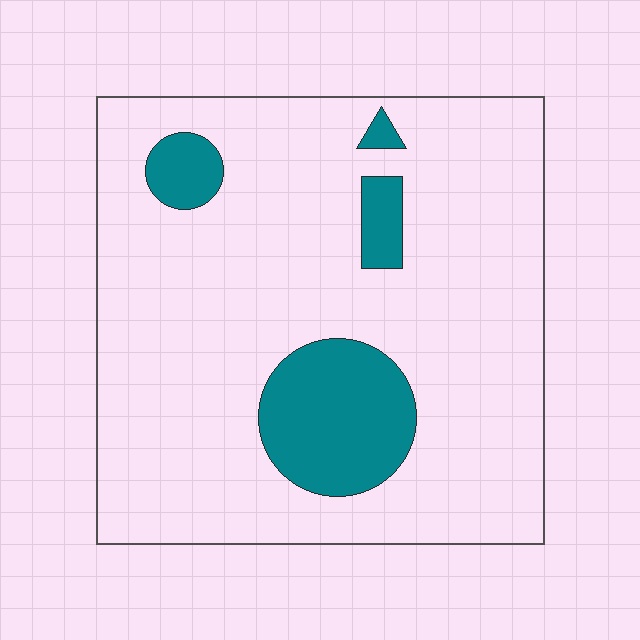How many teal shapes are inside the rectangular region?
4.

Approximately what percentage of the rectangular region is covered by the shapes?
Approximately 15%.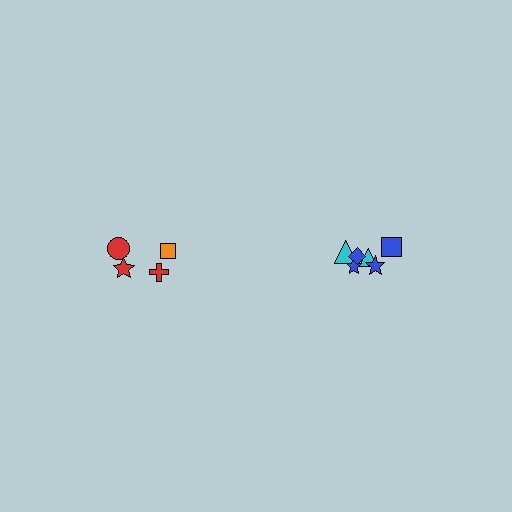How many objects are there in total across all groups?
There are 10 objects.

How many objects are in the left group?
There are 4 objects.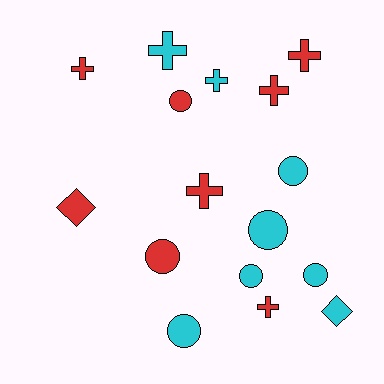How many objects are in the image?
There are 16 objects.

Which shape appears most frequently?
Circle, with 7 objects.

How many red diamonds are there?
There is 1 red diamond.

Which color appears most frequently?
Red, with 8 objects.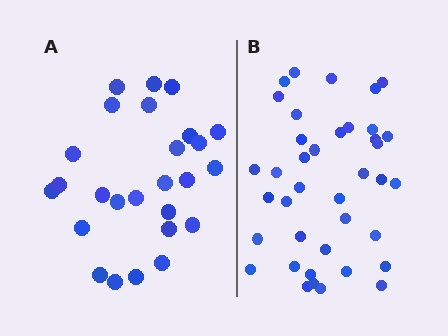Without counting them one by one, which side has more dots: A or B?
Region B (the right region) has more dots.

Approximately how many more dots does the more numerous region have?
Region B has approximately 15 more dots than region A.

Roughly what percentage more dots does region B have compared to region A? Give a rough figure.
About 50% more.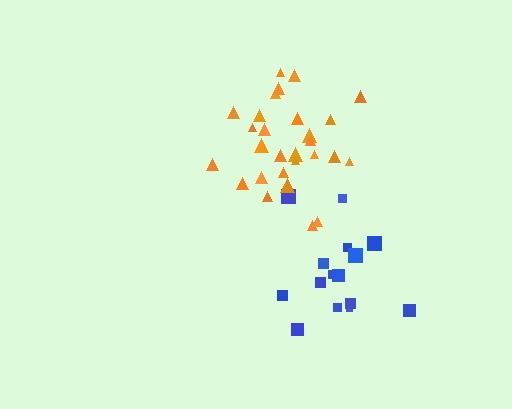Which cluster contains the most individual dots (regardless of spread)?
Orange (28).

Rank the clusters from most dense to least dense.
orange, blue.